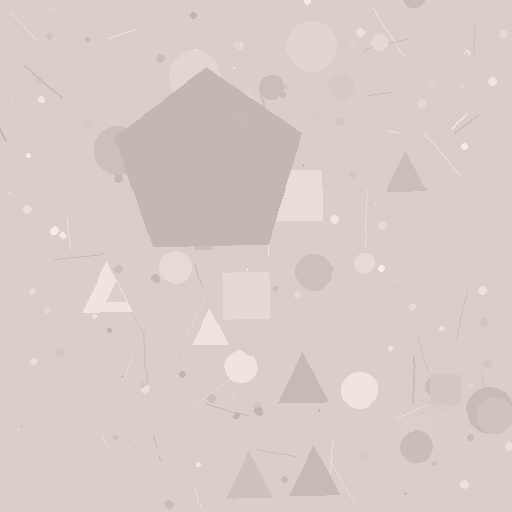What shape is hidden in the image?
A pentagon is hidden in the image.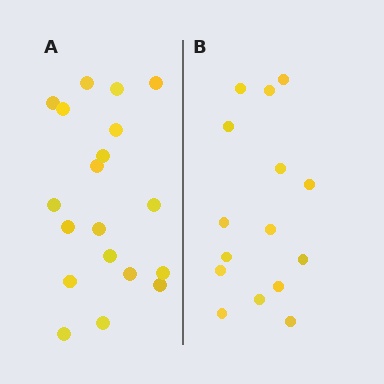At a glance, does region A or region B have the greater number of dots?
Region A (the left region) has more dots.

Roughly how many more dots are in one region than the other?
Region A has about 4 more dots than region B.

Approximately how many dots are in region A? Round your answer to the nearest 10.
About 20 dots. (The exact count is 19, which rounds to 20.)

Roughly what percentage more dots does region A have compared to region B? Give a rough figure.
About 25% more.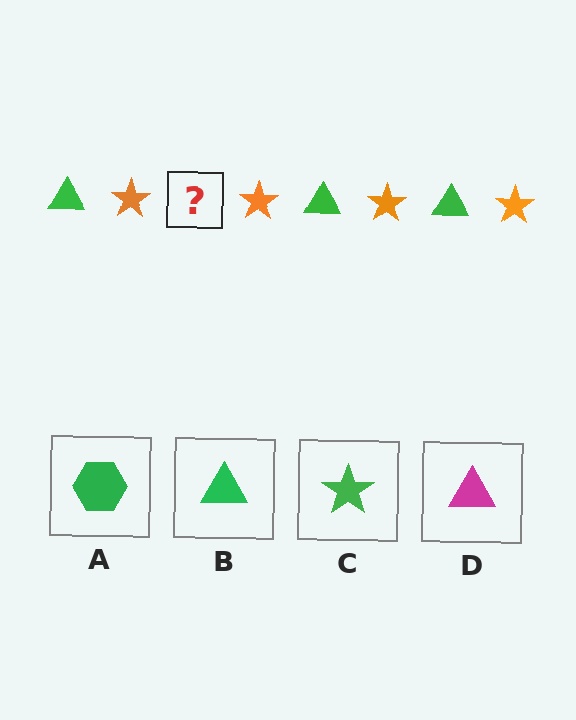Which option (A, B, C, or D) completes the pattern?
B.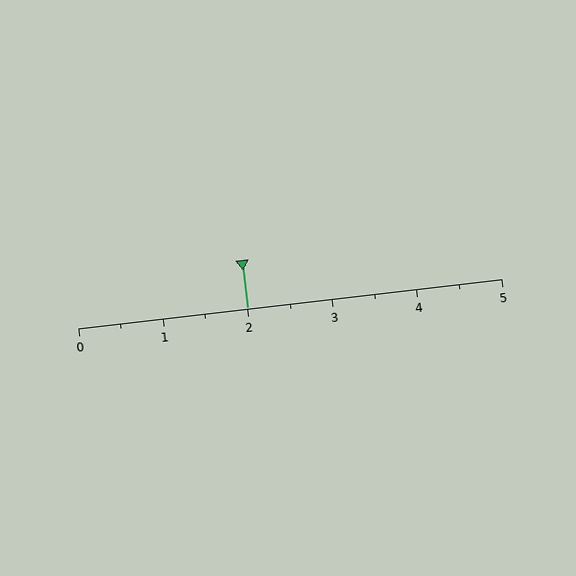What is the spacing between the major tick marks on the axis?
The major ticks are spaced 1 apart.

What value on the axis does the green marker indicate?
The marker indicates approximately 2.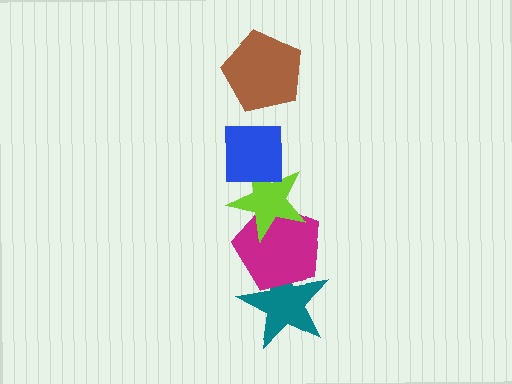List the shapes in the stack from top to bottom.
From top to bottom: the brown pentagon, the blue square, the lime star, the magenta pentagon, the teal star.